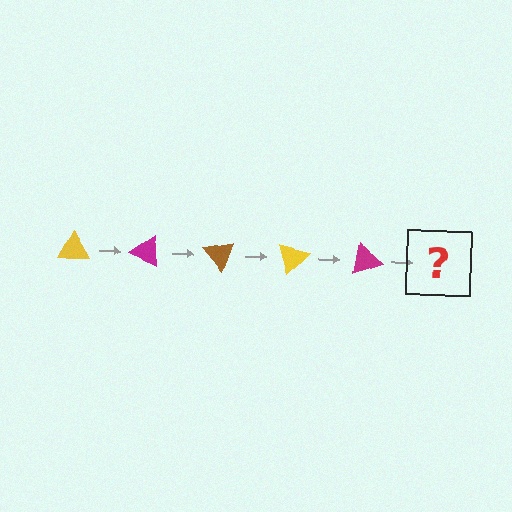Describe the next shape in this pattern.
It should be a brown triangle, rotated 125 degrees from the start.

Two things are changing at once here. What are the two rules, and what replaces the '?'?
The two rules are that it rotates 25 degrees each step and the color cycles through yellow, magenta, and brown. The '?' should be a brown triangle, rotated 125 degrees from the start.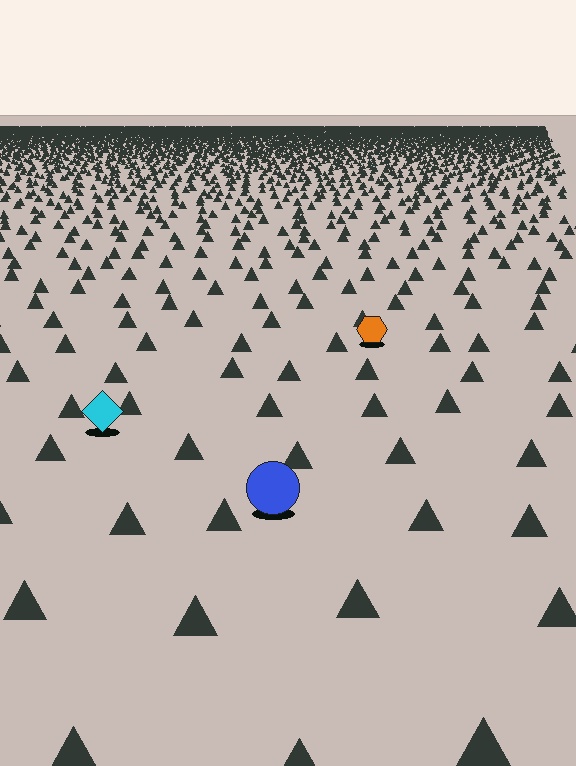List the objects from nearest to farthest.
From nearest to farthest: the blue circle, the cyan diamond, the orange hexagon.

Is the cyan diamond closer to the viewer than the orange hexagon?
Yes. The cyan diamond is closer — you can tell from the texture gradient: the ground texture is coarser near it.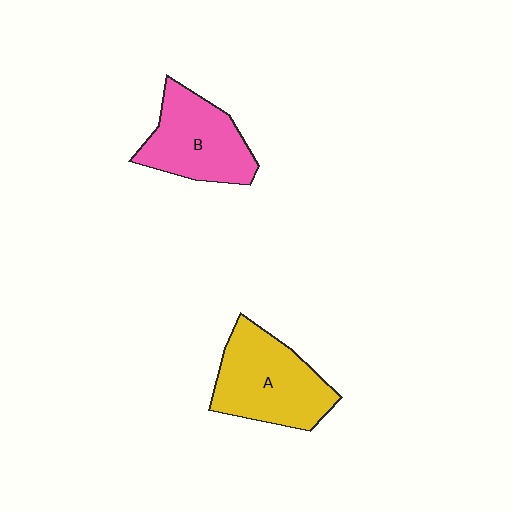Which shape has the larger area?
Shape A (yellow).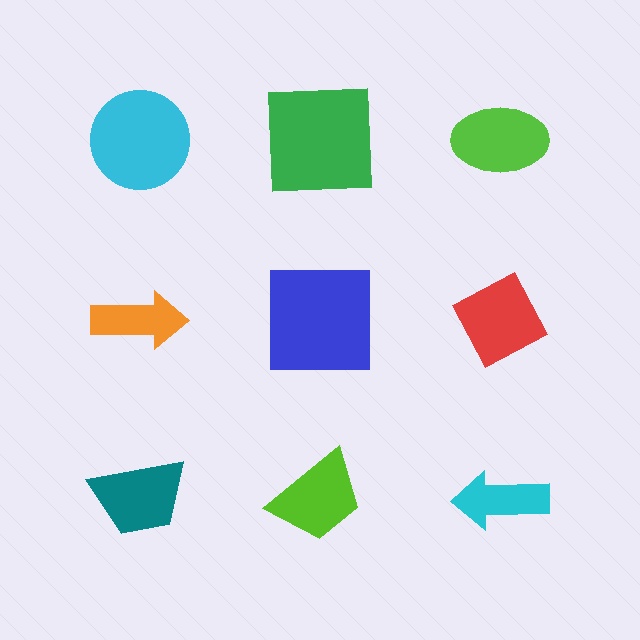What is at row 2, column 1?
An orange arrow.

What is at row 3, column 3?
A cyan arrow.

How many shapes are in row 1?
3 shapes.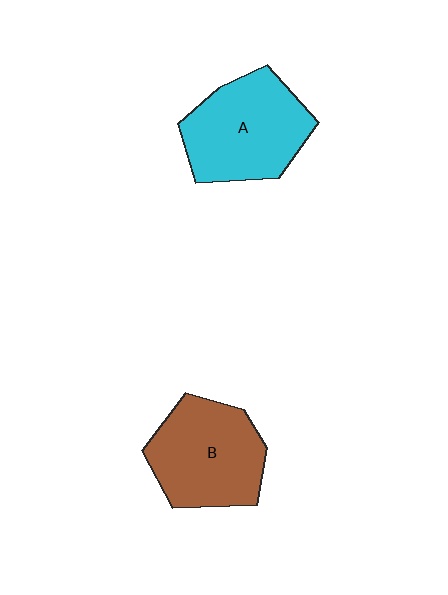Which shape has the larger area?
Shape A (cyan).